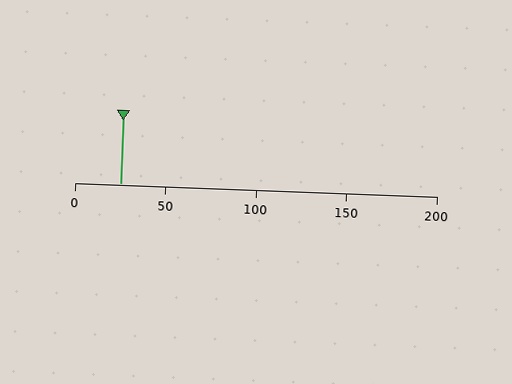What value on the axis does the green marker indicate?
The marker indicates approximately 25.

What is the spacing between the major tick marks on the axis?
The major ticks are spaced 50 apart.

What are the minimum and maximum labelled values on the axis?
The axis runs from 0 to 200.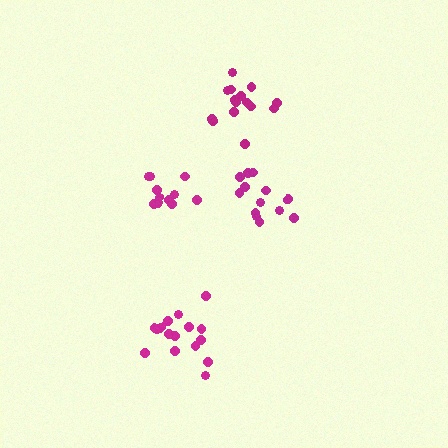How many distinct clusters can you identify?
There are 4 distinct clusters.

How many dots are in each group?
Group 1: 13 dots, Group 2: 15 dots, Group 3: 16 dots, Group 4: 11 dots (55 total).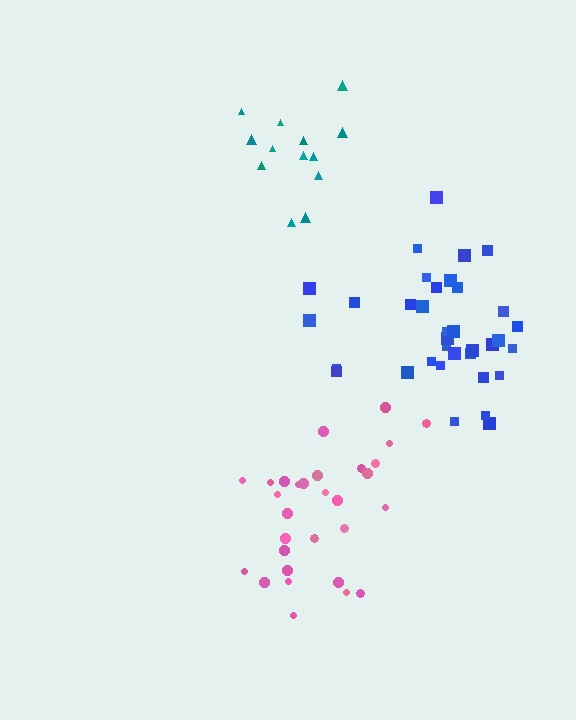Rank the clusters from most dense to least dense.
blue, teal, pink.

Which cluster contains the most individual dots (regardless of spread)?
Blue (35).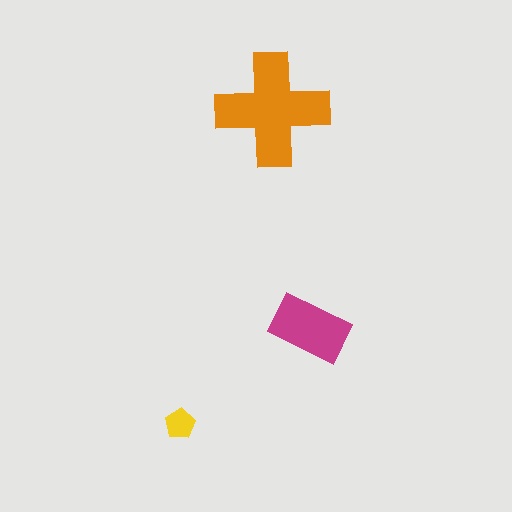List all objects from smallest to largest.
The yellow pentagon, the magenta rectangle, the orange cross.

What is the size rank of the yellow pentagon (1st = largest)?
3rd.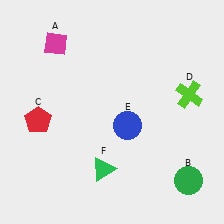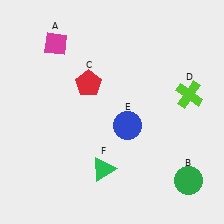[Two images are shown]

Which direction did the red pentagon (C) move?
The red pentagon (C) moved right.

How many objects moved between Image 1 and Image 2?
1 object moved between the two images.